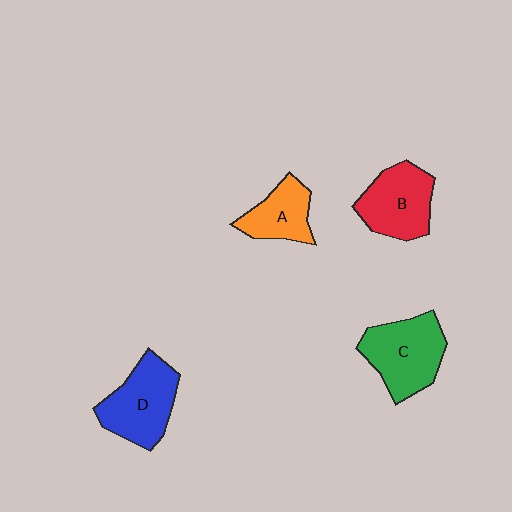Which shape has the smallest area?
Shape A (orange).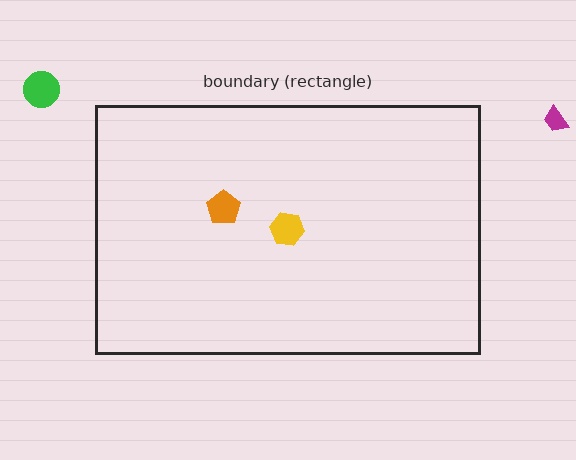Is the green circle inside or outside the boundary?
Outside.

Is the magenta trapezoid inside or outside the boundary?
Outside.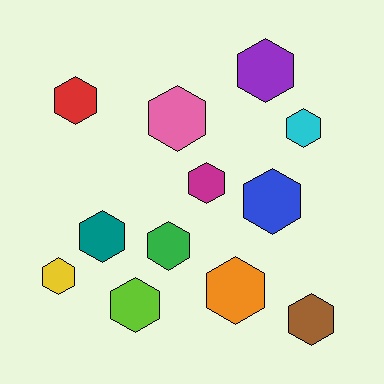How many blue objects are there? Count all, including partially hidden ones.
There is 1 blue object.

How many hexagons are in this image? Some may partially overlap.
There are 12 hexagons.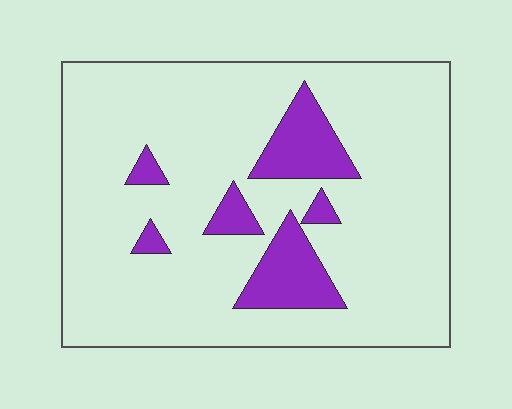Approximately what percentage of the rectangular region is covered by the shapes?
Approximately 15%.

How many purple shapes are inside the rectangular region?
6.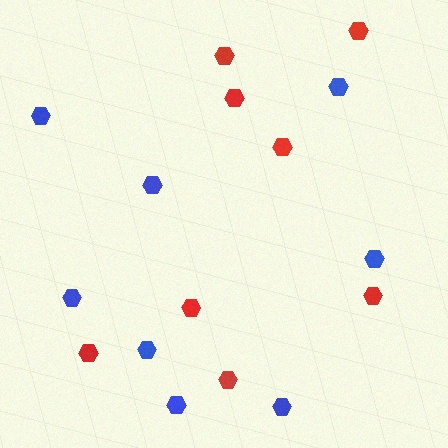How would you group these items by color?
There are 2 groups: one group of red hexagons (8) and one group of blue hexagons (8).